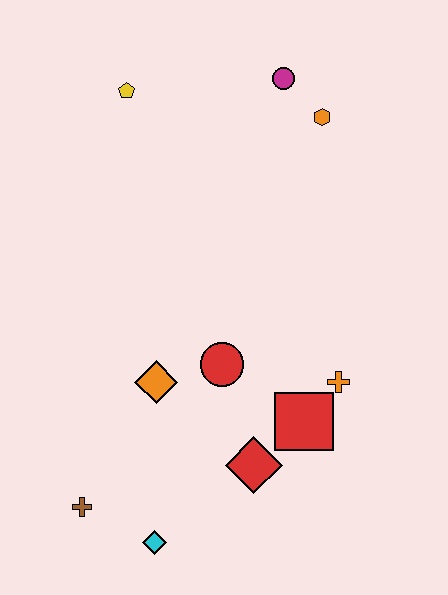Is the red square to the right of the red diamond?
Yes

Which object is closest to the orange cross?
The red square is closest to the orange cross.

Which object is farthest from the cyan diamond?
The magenta circle is farthest from the cyan diamond.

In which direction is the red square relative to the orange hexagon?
The red square is below the orange hexagon.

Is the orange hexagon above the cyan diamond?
Yes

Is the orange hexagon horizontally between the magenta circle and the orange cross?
Yes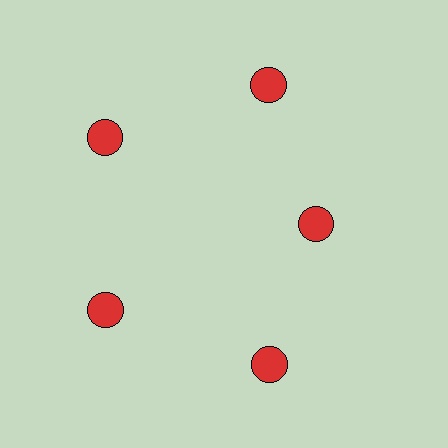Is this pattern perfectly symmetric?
No. The 5 red circles are arranged in a ring, but one element near the 3 o'clock position is pulled inward toward the center, breaking the 5-fold rotational symmetry.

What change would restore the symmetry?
The symmetry would be restored by moving it outward, back onto the ring so that all 5 circles sit at equal angles and equal distance from the center.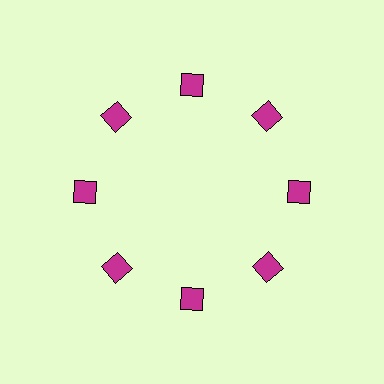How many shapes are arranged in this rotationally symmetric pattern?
There are 8 shapes, arranged in 8 groups of 1.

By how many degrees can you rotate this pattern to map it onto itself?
The pattern maps onto itself every 45 degrees of rotation.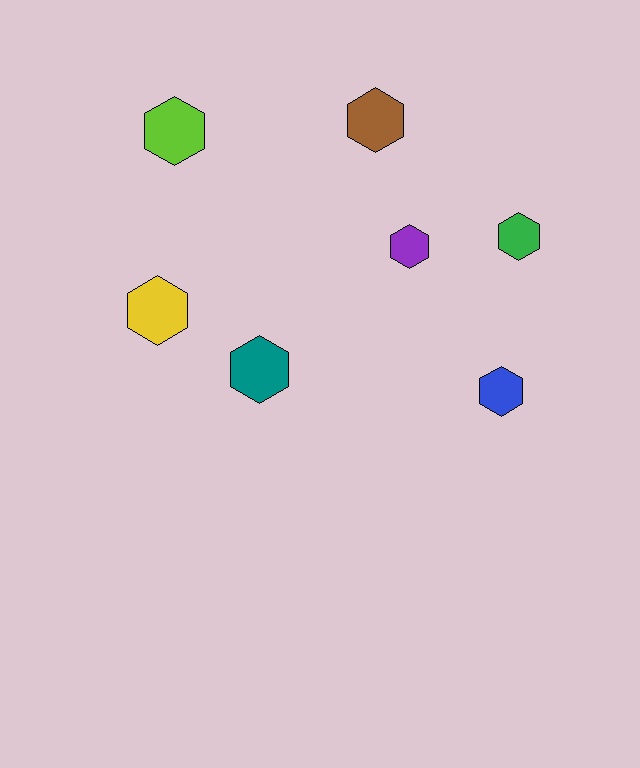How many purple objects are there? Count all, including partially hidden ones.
There is 1 purple object.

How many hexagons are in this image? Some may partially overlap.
There are 7 hexagons.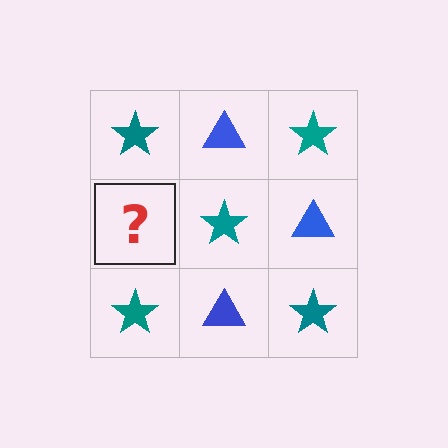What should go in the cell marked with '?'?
The missing cell should contain a blue triangle.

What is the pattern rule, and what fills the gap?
The rule is that it alternates teal star and blue triangle in a checkerboard pattern. The gap should be filled with a blue triangle.